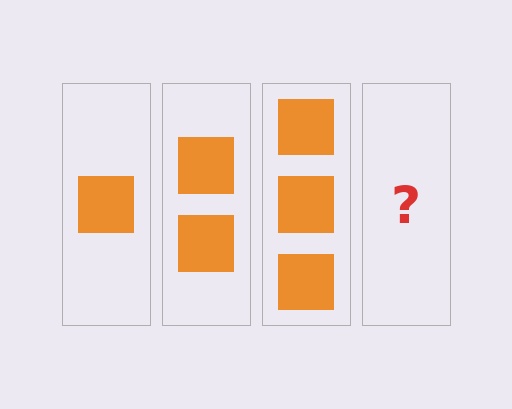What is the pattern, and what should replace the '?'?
The pattern is that each step adds one more square. The '?' should be 4 squares.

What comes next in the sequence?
The next element should be 4 squares.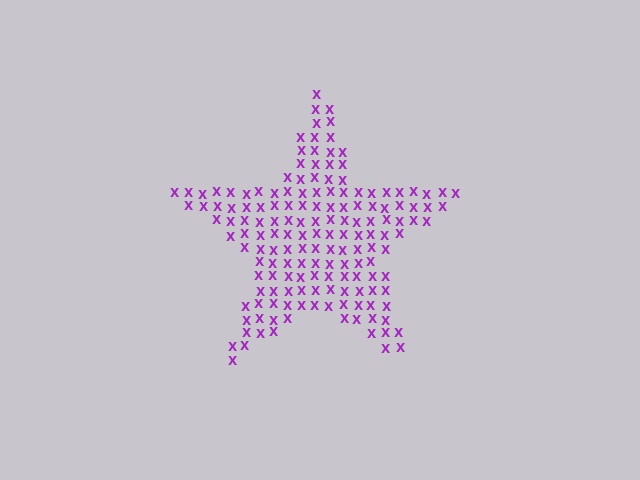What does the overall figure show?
The overall figure shows a star.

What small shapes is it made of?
It is made of small letter X's.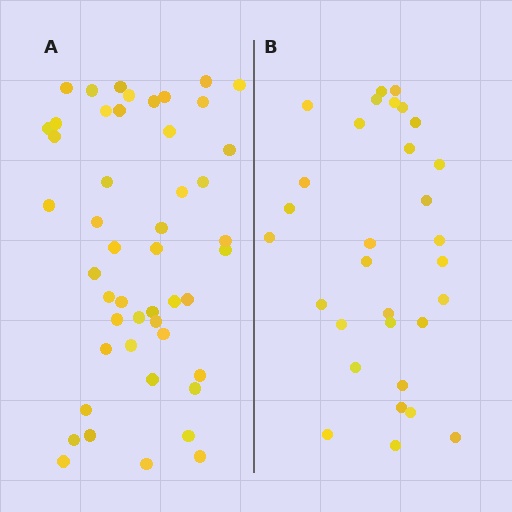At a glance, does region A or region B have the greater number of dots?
Region A (the left region) has more dots.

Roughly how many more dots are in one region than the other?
Region A has approximately 15 more dots than region B.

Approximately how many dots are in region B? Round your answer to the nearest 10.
About 30 dots. (The exact count is 31, which rounds to 30.)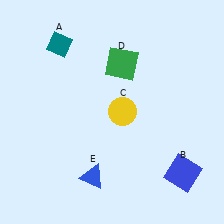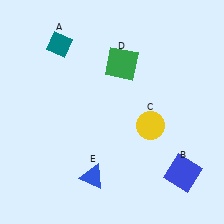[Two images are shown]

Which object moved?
The yellow circle (C) moved right.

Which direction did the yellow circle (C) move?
The yellow circle (C) moved right.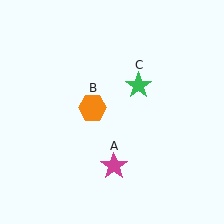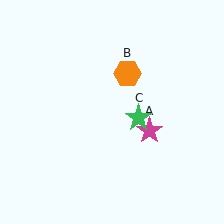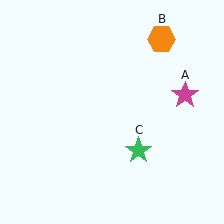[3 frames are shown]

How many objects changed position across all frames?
3 objects changed position: magenta star (object A), orange hexagon (object B), green star (object C).